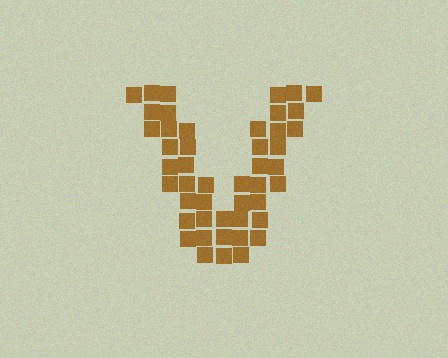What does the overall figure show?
The overall figure shows the letter V.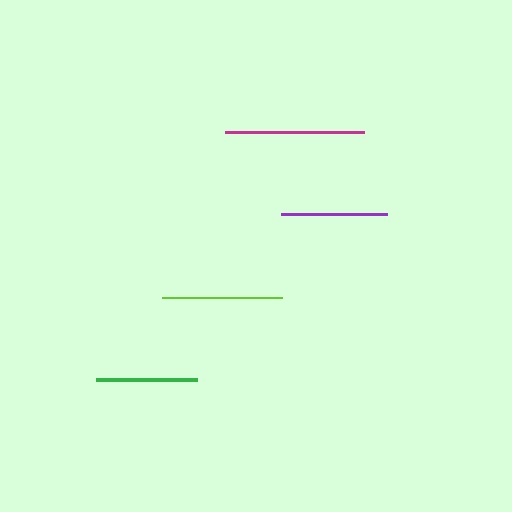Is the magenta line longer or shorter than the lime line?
The magenta line is longer than the lime line.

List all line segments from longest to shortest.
From longest to shortest: magenta, lime, purple, green.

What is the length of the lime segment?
The lime segment is approximately 120 pixels long.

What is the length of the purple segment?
The purple segment is approximately 105 pixels long.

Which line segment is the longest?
The magenta line is the longest at approximately 139 pixels.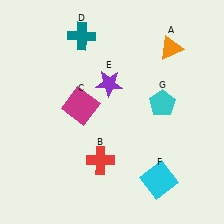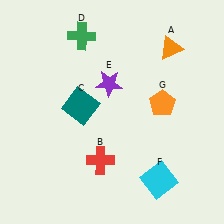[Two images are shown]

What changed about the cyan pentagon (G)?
In Image 1, G is cyan. In Image 2, it changed to orange.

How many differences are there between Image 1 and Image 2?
There are 3 differences between the two images.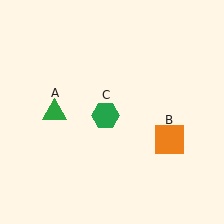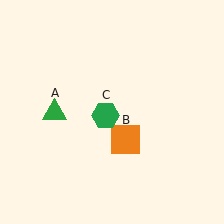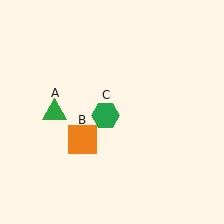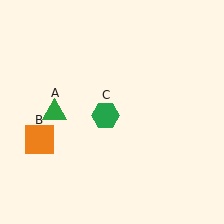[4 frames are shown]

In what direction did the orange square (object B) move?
The orange square (object B) moved left.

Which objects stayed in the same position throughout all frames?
Green triangle (object A) and green hexagon (object C) remained stationary.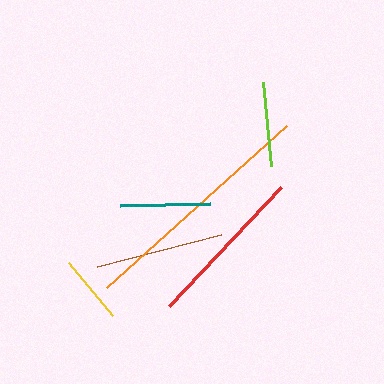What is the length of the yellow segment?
The yellow segment is approximately 69 pixels long.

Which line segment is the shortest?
The yellow line is the shortest at approximately 69 pixels.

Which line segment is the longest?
The orange line is the longest at approximately 242 pixels.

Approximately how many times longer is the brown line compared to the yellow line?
The brown line is approximately 1.9 times the length of the yellow line.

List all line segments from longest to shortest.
From longest to shortest: orange, red, brown, teal, lime, yellow.